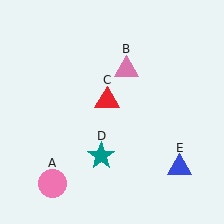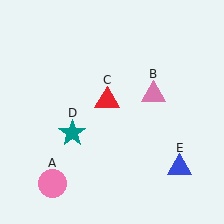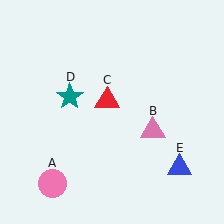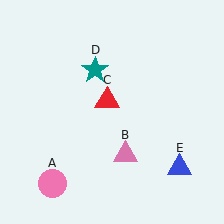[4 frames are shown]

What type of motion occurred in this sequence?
The pink triangle (object B), teal star (object D) rotated clockwise around the center of the scene.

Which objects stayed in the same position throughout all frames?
Pink circle (object A) and red triangle (object C) and blue triangle (object E) remained stationary.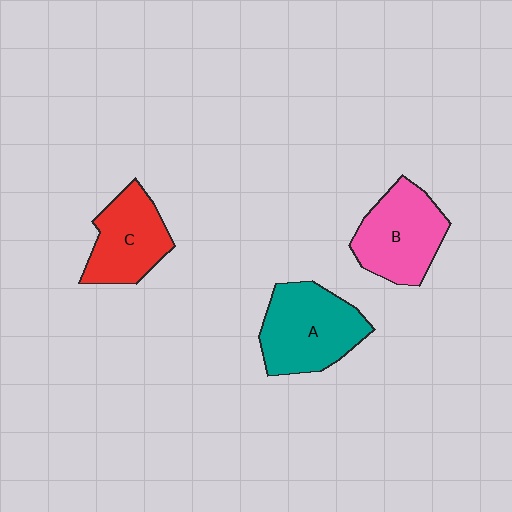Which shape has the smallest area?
Shape C (red).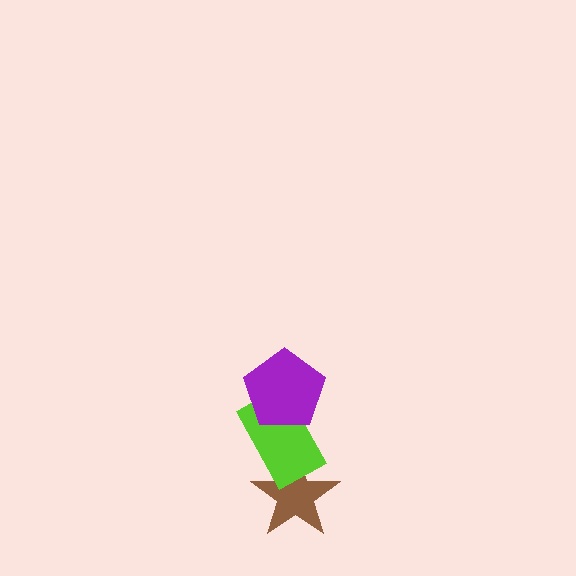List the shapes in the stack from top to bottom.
From top to bottom: the purple pentagon, the lime rectangle, the brown star.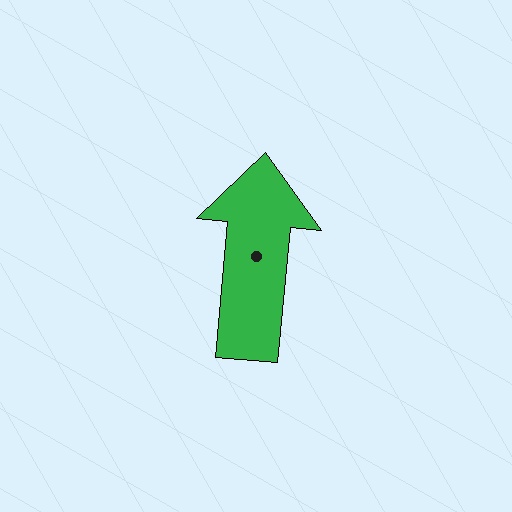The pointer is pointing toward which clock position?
Roughly 12 o'clock.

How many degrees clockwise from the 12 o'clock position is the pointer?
Approximately 5 degrees.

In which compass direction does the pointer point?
North.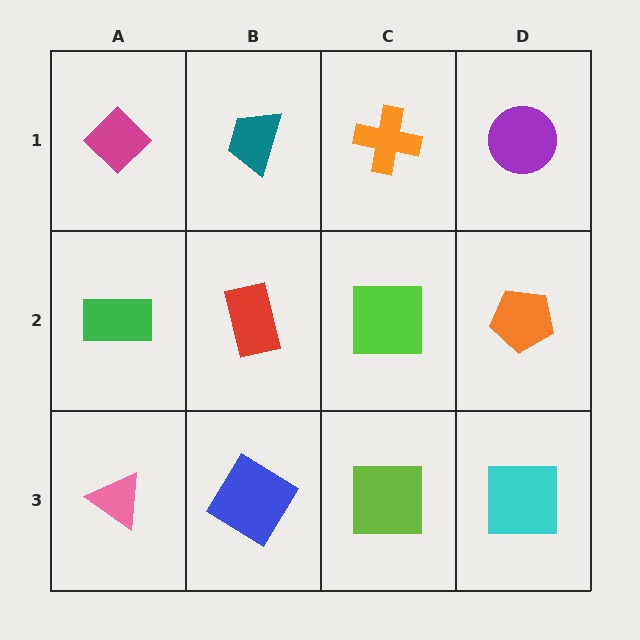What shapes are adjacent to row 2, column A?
A magenta diamond (row 1, column A), a pink triangle (row 3, column A), a red rectangle (row 2, column B).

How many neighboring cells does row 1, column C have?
3.